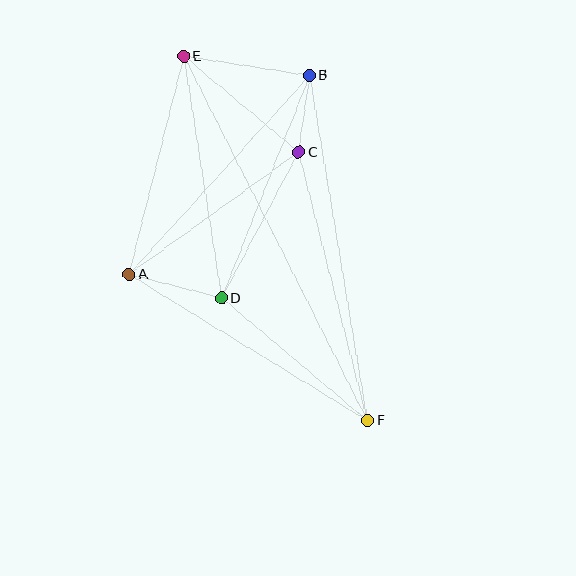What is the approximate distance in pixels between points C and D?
The distance between C and D is approximately 165 pixels.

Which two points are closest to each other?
Points B and C are closest to each other.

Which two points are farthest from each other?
Points E and F are farthest from each other.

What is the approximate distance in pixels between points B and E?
The distance between B and E is approximately 127 pixels.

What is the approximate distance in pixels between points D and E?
The distance between D and E is approximately 244 pixels.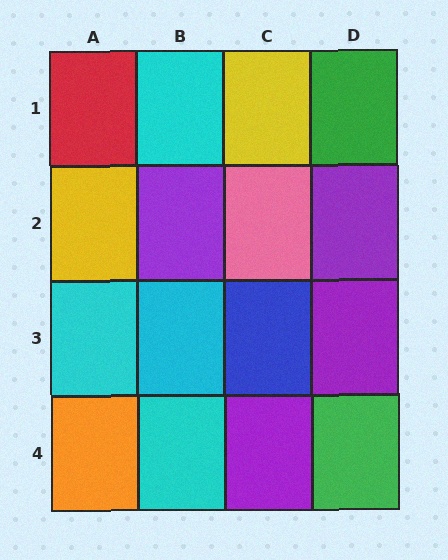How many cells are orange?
1 cell is orange.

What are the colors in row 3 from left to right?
Cyan, cyan, blue, purple.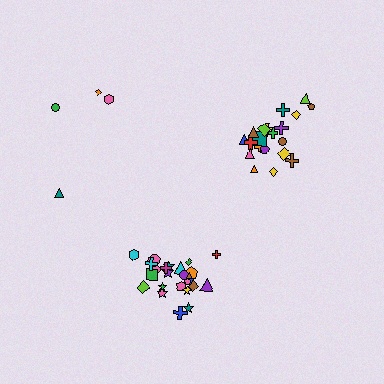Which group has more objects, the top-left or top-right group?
The top-right group.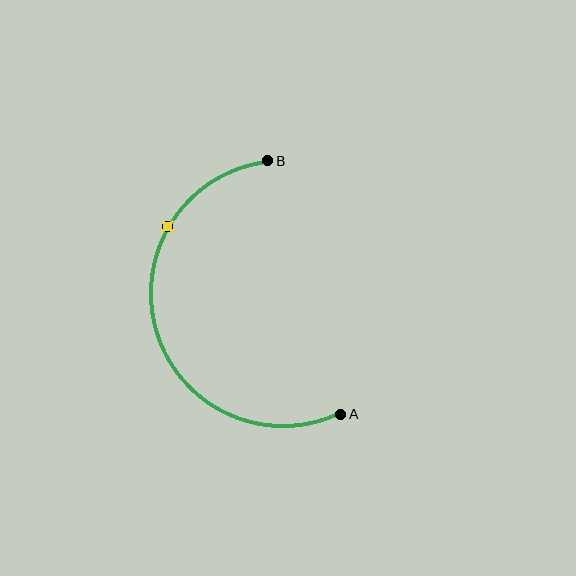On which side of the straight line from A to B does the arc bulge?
The arc bulges to the left of the straight line connecting A and B.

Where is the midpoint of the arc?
The arc midpoint is the point on the curve farthest from the straight line joining A and B. It sits to the left of that line.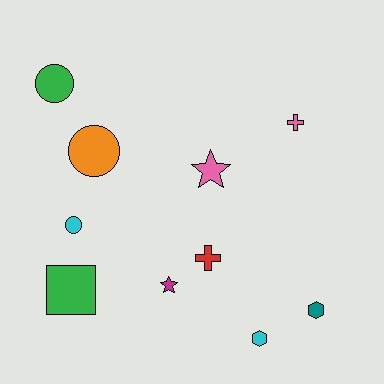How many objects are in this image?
There are 10 objects.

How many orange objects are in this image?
There is 1 orange object.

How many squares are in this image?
There is 1 square.